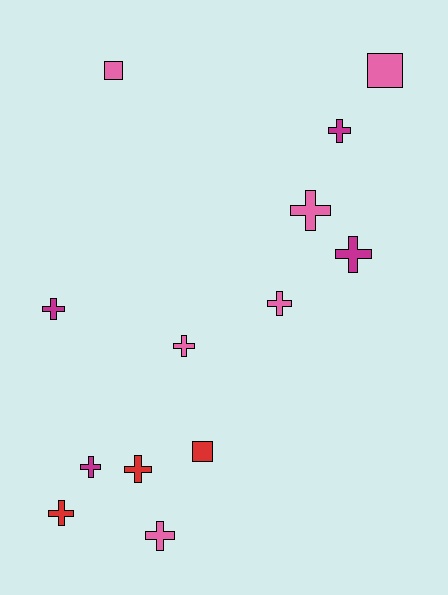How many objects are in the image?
There are 13 objects.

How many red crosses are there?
There are 2 red crosses.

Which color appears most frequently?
Pink, with 6 objects.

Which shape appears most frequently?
Cross, with 10 objects.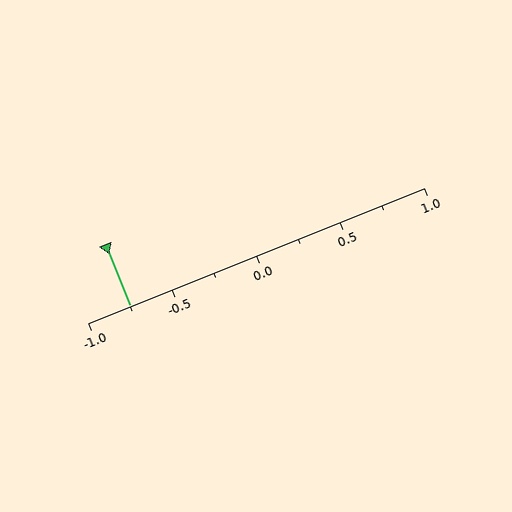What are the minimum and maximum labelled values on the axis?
The axis runs from -1.0 to 1.0.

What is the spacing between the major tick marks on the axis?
The major ticks are spaced 0.5 apart.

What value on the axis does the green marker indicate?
The marker indicates approximately -0.75.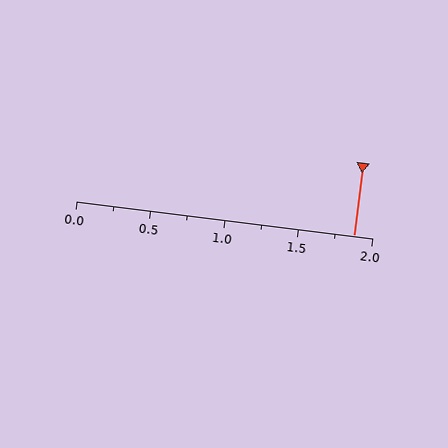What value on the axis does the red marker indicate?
The marker indicates approximately 1.88.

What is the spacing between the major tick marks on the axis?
The major ticks are spaced 0.5 apart.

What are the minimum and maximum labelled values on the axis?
The axis runs from 0.0 to 2.0.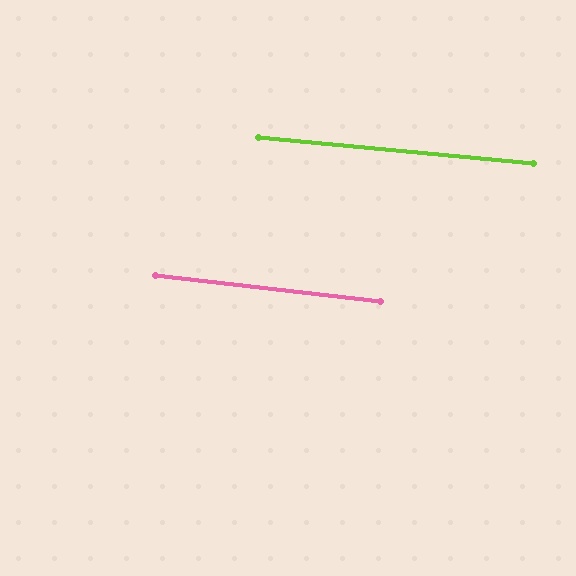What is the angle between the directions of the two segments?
Approximately 1 degree.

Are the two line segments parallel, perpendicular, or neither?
Parallel — their directions differ by only 1.0°.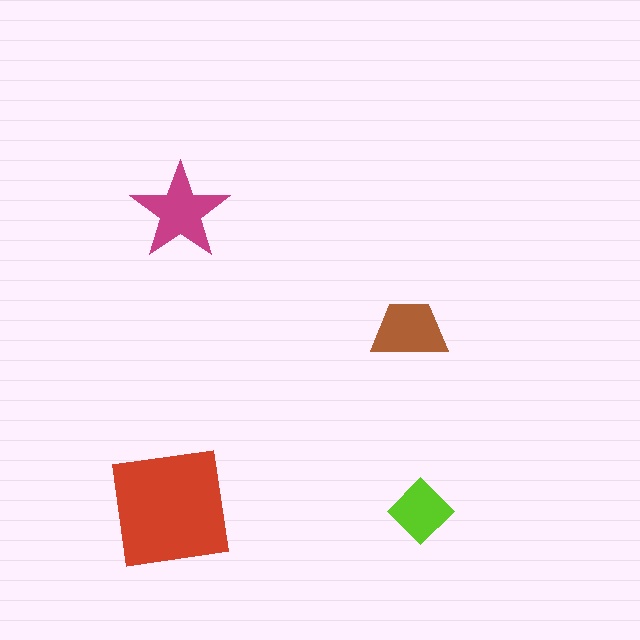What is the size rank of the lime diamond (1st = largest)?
4th.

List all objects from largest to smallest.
The red square, the magenta star, the brown trapezoid, the lime diamond.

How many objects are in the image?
There are 4 objects in the image.